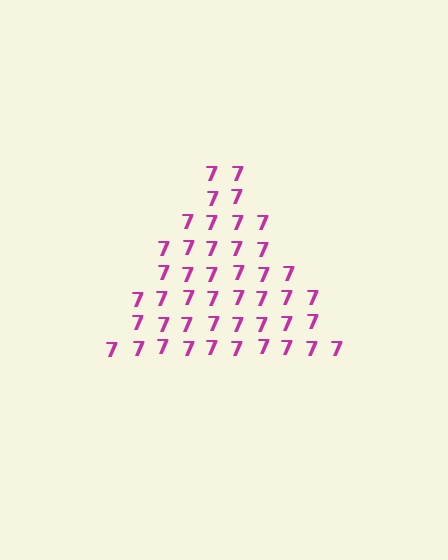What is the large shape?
The large shape is a triangle.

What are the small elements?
The small elements are digit 7's.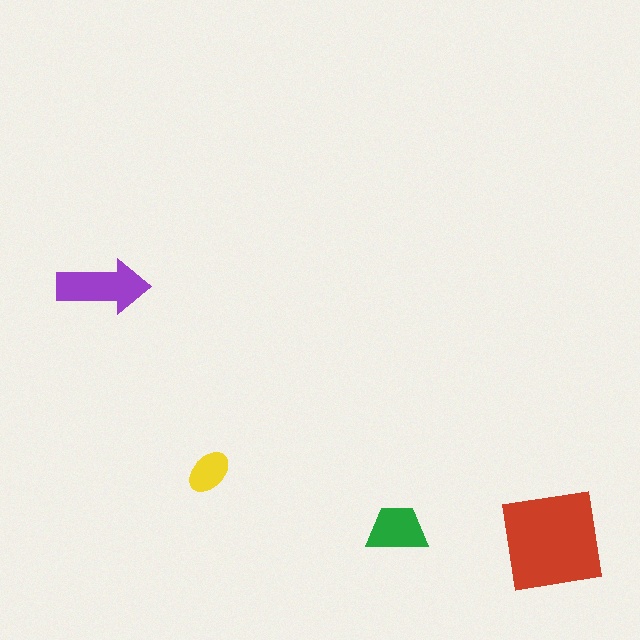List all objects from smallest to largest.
The yellow ellipse, the green trapezoid, the purple arrow, the red square.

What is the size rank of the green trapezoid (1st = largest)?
3rd.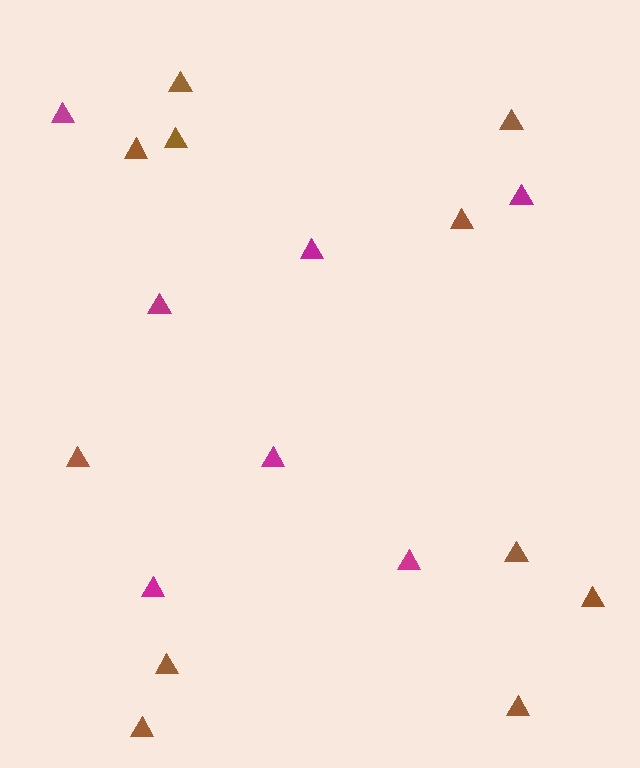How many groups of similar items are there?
There are 2 groups: one group of brown triangles (11) and one group of magenta triangles (7).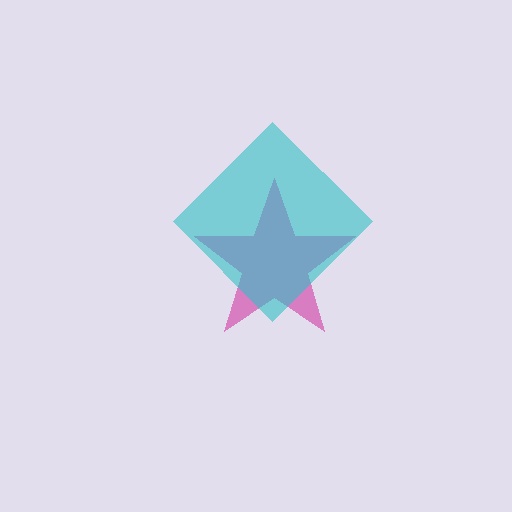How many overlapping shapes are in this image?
There are 2 overlapping shapes in the image.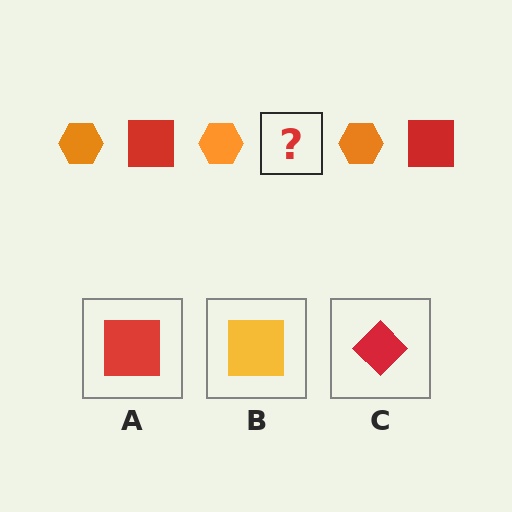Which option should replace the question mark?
Option A.